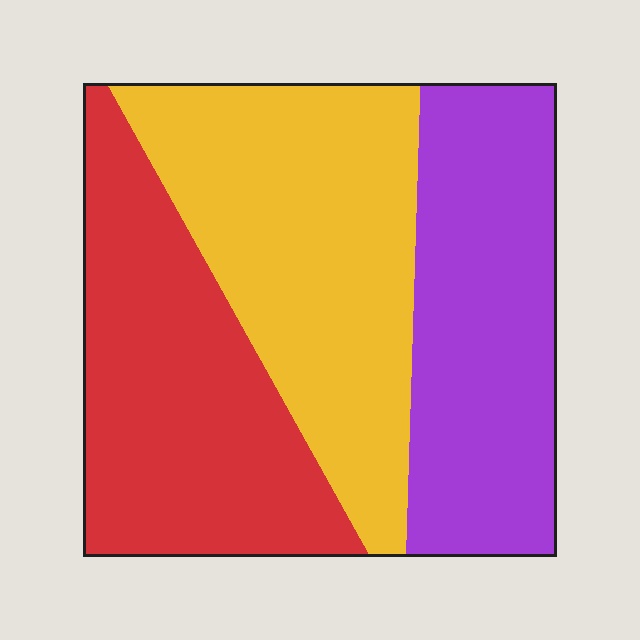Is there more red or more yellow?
Yellow.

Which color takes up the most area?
Yellow, at roughly 35%.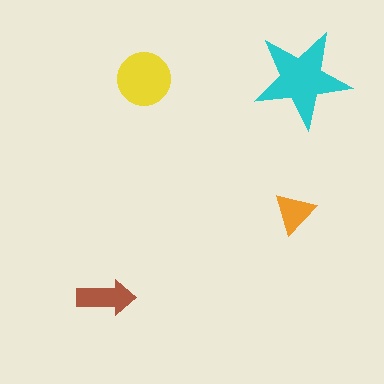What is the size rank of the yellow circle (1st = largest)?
2nd.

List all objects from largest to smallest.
The cyan star, the yellow circle, the brown arrow, the orange triangle.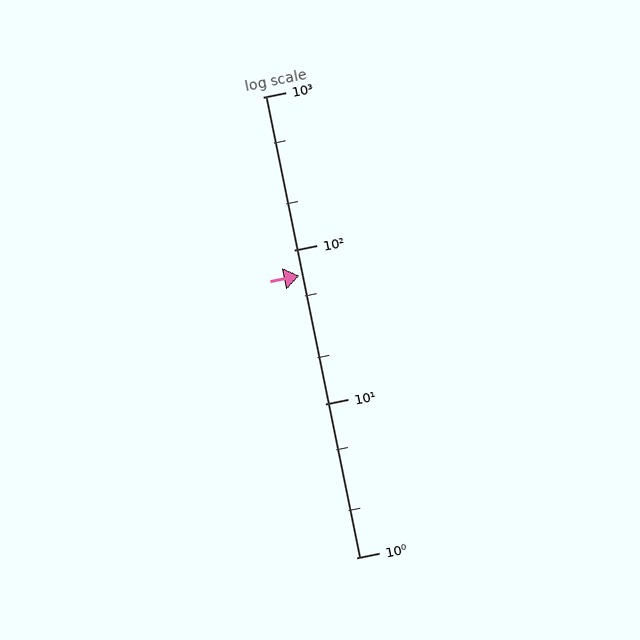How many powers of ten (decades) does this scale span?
The scale spans 3 decades, from 1 to 1000.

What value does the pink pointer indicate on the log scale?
The pointer indicates approximately 68.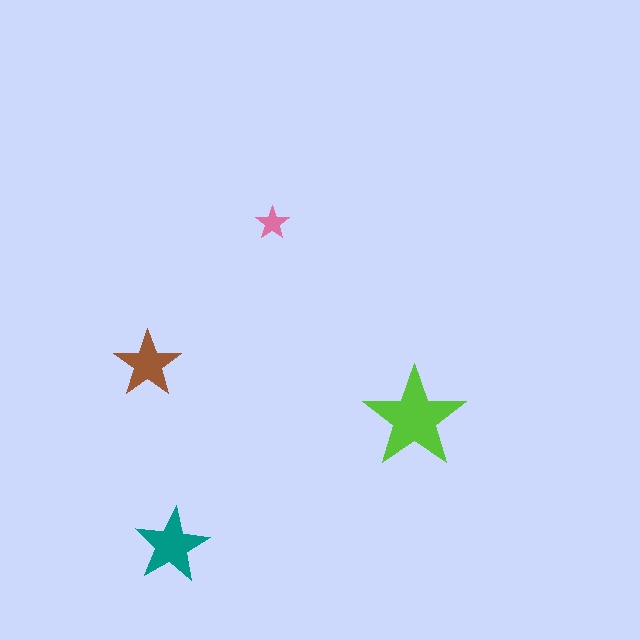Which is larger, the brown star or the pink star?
The brown one.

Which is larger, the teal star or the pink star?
The teal one.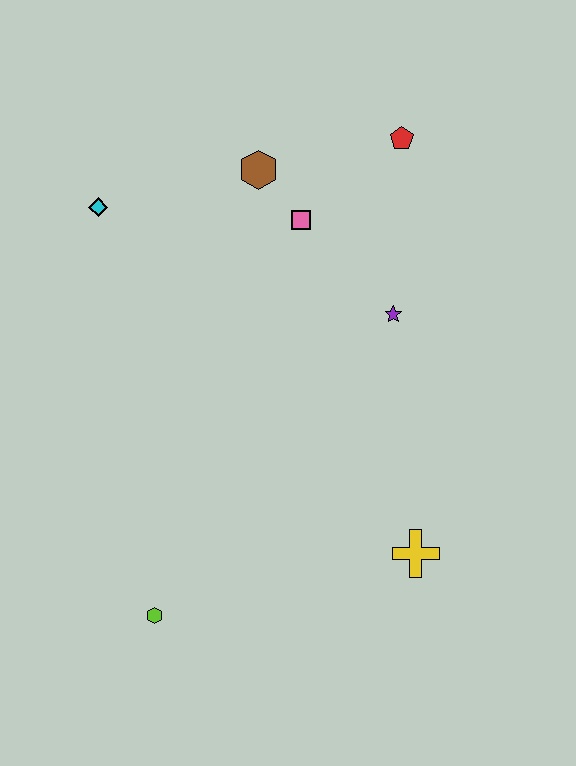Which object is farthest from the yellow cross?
The cyan diamond is farthest from the yellow cross.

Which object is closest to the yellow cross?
The purple star is closest to the yellow cross.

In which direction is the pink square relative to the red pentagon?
The pink square is to the left of the red pentagon.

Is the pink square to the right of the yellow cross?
No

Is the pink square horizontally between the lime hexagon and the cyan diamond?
No